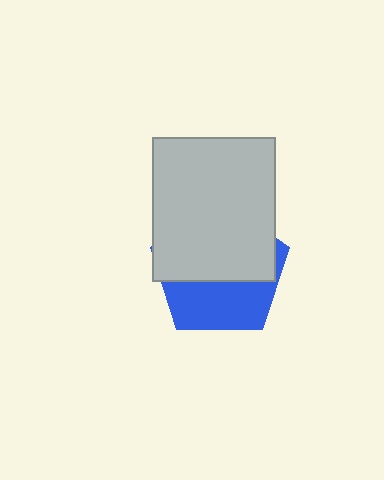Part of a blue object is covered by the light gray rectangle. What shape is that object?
It is a pentagon.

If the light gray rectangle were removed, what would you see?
You would see the complete blue pentagon.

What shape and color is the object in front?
The object in front is a light gray rectangle.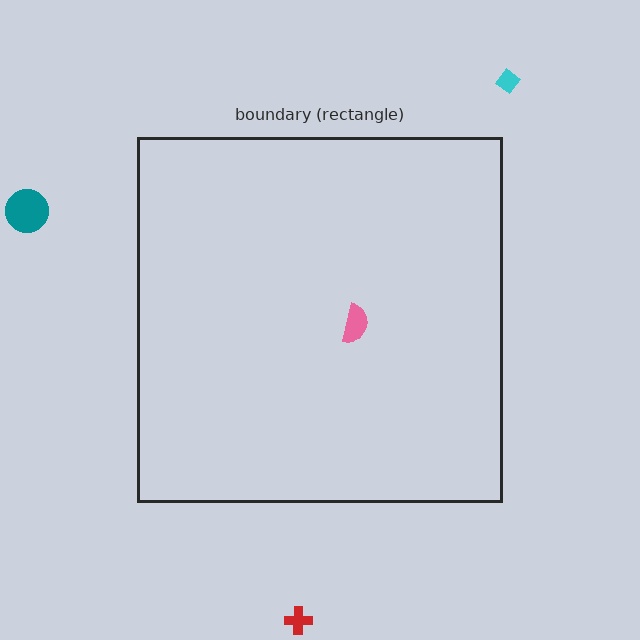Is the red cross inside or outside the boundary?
Outside.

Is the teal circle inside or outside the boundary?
Outside.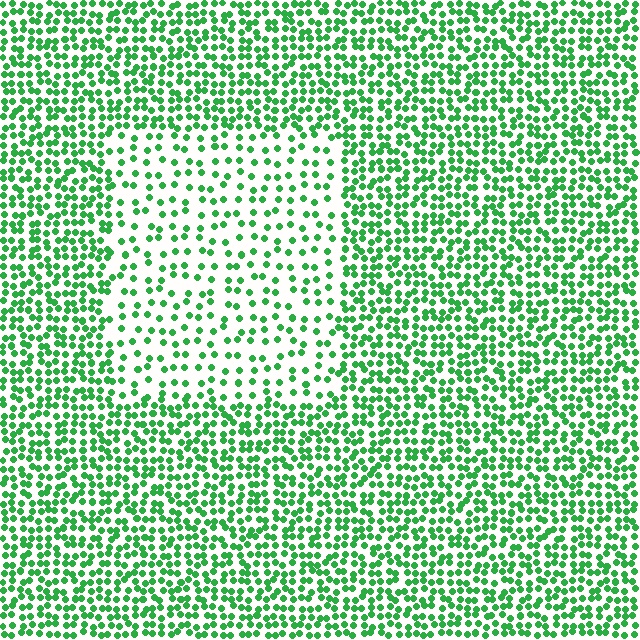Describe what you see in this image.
The image contains small green elements arranged at two different densities. A rectangle-shaped region is visible where the elements are less densely packed than the surrounding area.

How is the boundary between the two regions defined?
The boundary is defined by a change in element density (approximately 2.2x ratio). All elements are the same color, size, and shape.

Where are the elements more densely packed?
The elements are more densely packed outside the rectangle boundary.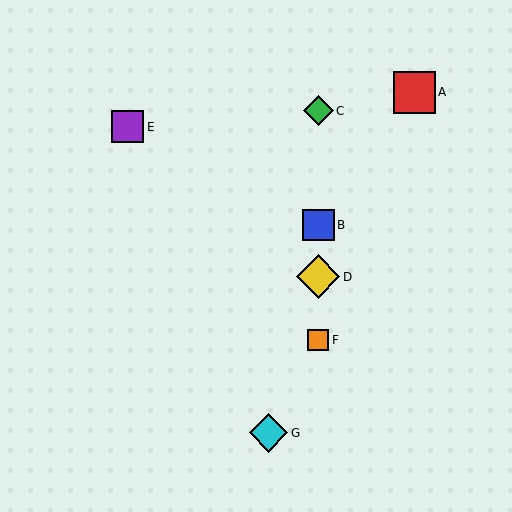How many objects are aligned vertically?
4 objects (B, C, D, F) are aligned vertically.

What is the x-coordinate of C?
Object C is at x≈318.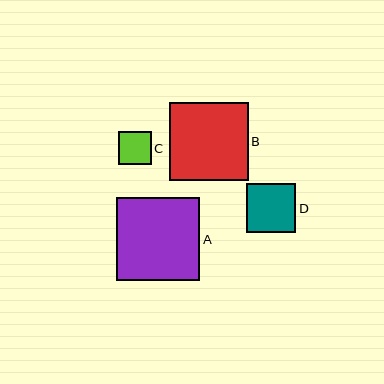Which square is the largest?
Square A is the largest with a size of approximately 83 pixels.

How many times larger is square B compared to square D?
Square B is approximately 1.6 times the size of square D.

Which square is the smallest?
Square C is the smallest with a size of approximately 32 pixels.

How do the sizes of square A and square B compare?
Square A and square B are approximately the same size.